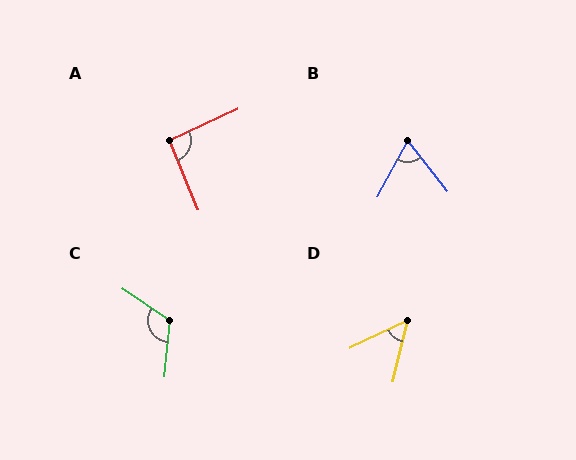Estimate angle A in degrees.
Approximately 92 degrees.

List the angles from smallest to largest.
D (51°), B (67°), A (92°), C (119°).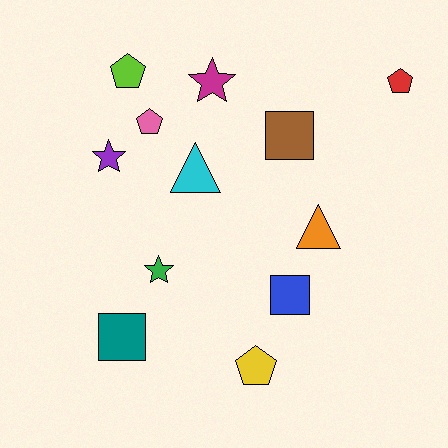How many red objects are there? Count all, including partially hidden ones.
There is 1 red object.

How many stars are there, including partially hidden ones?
There are 3 stars.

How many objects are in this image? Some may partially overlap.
There are 12 objects.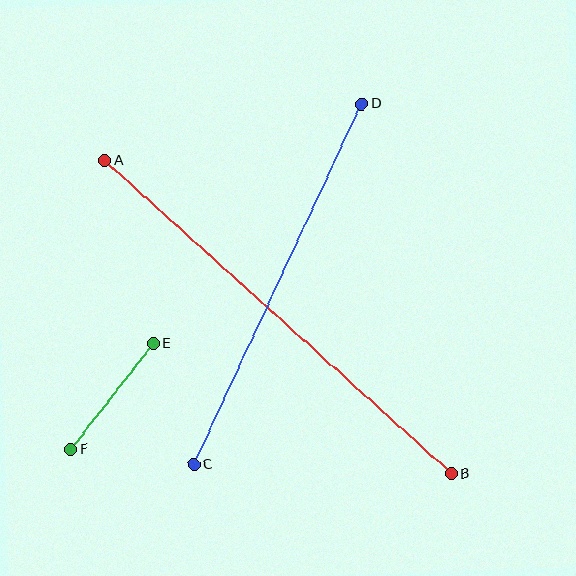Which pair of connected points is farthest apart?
Points A and B are farthest apart.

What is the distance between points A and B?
The distance is approximately 467 pixels.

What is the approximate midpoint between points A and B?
The midpoint is at approximately (278, 317) pixels.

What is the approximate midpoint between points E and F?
The midpoint is at approximately (112, 396) pixels.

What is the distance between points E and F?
The distance is approximately 134 pixels.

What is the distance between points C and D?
The distance is approximately 397 pixels.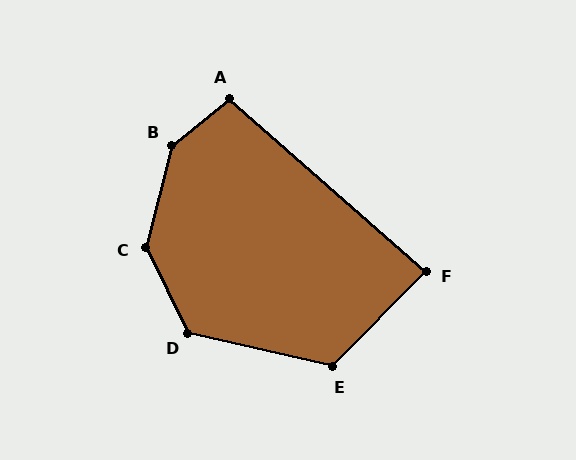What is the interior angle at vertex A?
Approximately 100 degrees (obtuse).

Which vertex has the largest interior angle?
B, at approximately 143 degrees.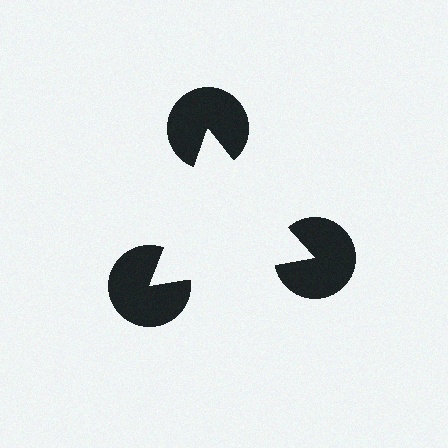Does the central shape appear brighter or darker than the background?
It typically appears slightly brighter than the background, even though no actual brightness change is drawn.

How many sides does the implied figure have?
3 sides.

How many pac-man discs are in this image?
There are 3 — one at each vertex of the illusory triangle.